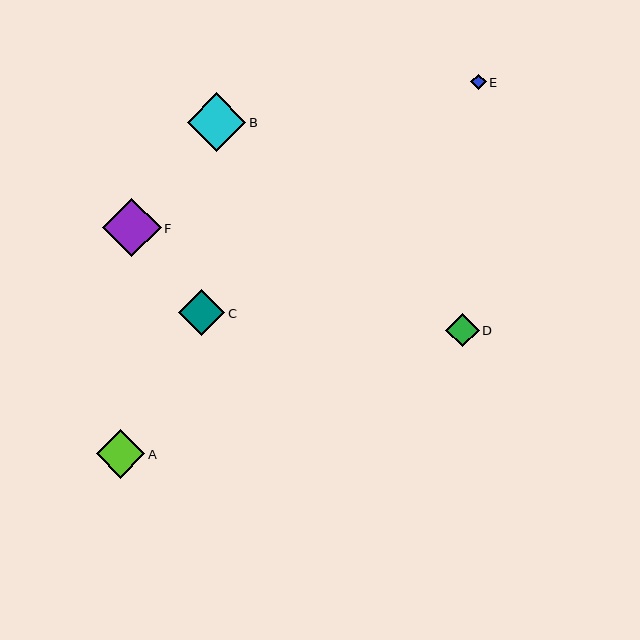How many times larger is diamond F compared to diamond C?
Diamond F is approximately 1.3 times the size of diamond C.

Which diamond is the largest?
Diamond B is the largest with a size of approximately 59 pixels.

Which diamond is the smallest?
Diamond E is the smallest with a size of approximately 15 pixels.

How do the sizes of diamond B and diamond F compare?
Diamond B and diamond F are approximately the same size.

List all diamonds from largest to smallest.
From largest to smallest: B, F, A, C, D, E.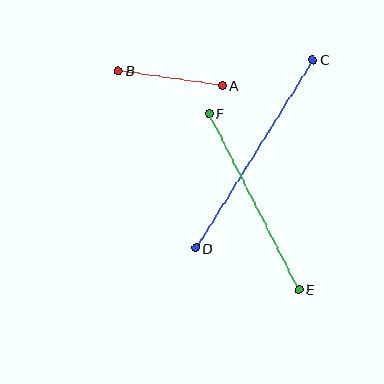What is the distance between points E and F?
The distance is approximately 197 pixels.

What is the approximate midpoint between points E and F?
The midpoint is at approximately (254, 201) pixels.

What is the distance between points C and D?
The distance is approximately 222 pixels.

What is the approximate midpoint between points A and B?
The midpoint is at approximately (170, 78) pixels.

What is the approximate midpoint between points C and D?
The midpoint is at approximately (254, 154) pixels.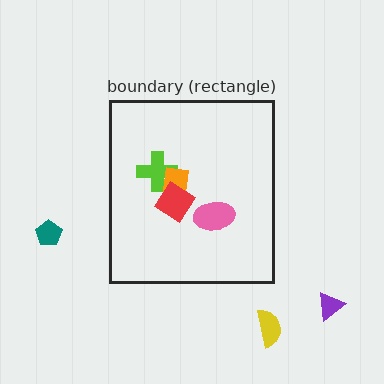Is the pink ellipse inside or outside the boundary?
Inside.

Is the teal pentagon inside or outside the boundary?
Outside.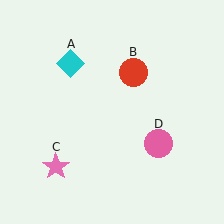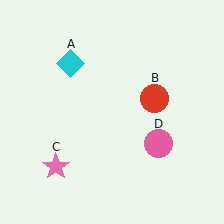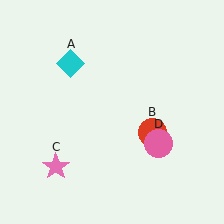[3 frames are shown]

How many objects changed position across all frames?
1 object changed position: red circle (object B).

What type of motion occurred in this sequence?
The red circle (object B) rotated clockwise around the center of the scene.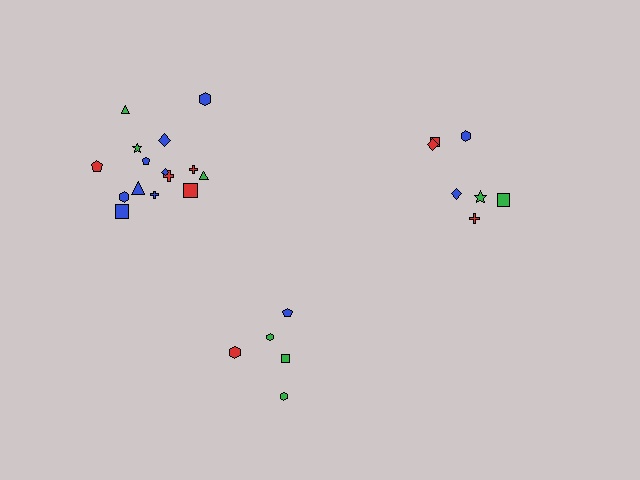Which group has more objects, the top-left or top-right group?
The top-left group.